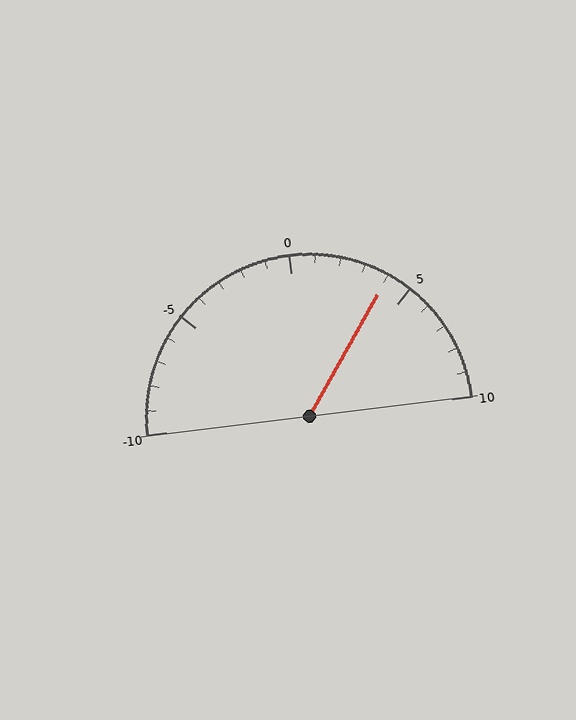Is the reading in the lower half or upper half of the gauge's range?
The reading is in the upper half of the range (-10 to 10).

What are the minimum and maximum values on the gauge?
The gauge ranges from -10 to 10.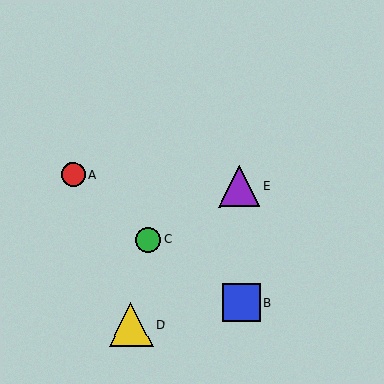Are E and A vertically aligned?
No, E is at x≈239 and A is at x≈73.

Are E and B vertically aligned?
Yes, both are at x≈239.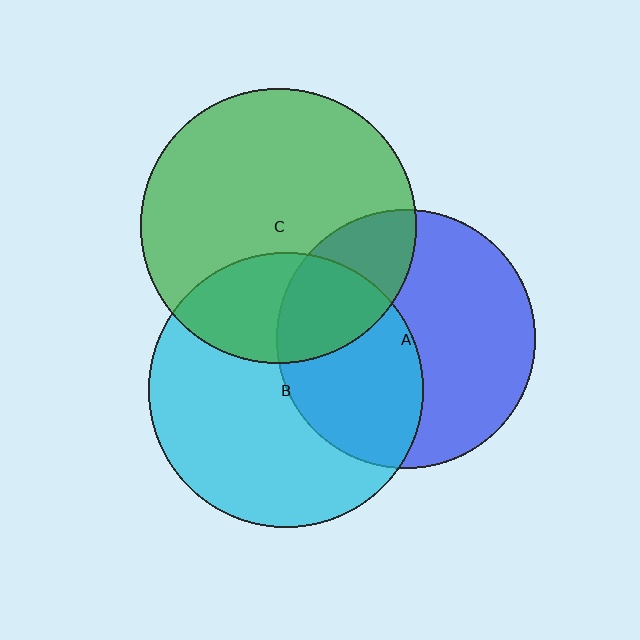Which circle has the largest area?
Circle B (cyan).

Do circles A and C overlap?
Yes.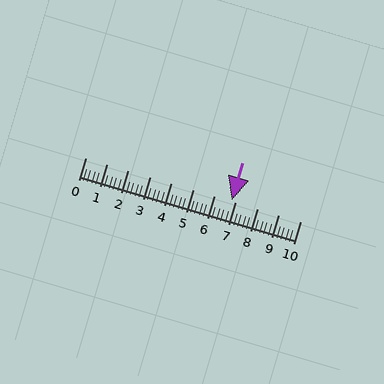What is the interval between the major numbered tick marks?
The major tick marks are spaced 1 units apart.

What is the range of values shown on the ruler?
The ruler shows values from 0 to 10.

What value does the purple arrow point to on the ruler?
The purple arrow points to approximately 6.8.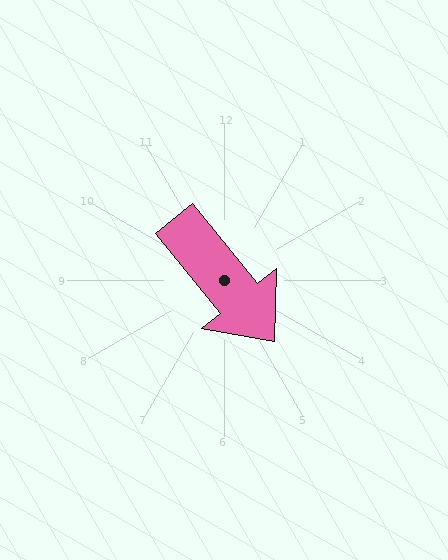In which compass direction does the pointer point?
Southeast.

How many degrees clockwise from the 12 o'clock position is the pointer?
Approximately 141 degrees.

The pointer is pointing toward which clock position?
Roughly 5 o'clock.